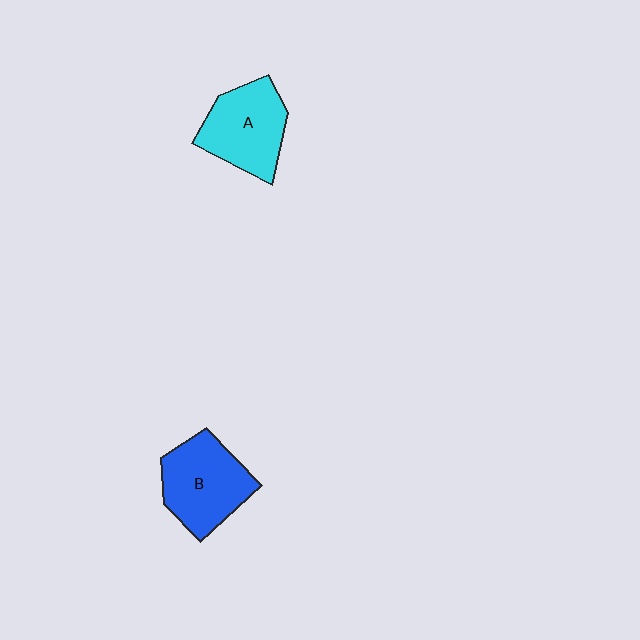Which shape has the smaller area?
Shape A (cyan).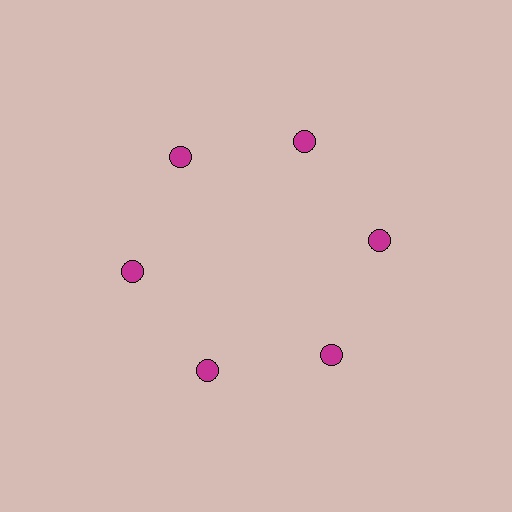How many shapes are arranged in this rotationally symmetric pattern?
There are 6 shapes, arranged in 6 groups of 1.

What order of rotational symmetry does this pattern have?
This pattern has 6-fold rotational symmetry.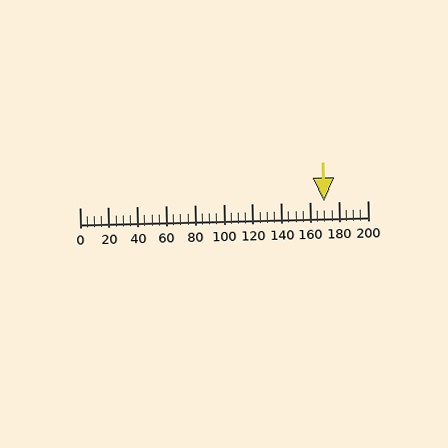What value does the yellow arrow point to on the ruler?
The yellow arrow points to approximately 170.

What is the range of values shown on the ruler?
The ruler shows values from 0 to 200.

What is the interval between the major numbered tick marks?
The major tick marks are spaced 20 units apart.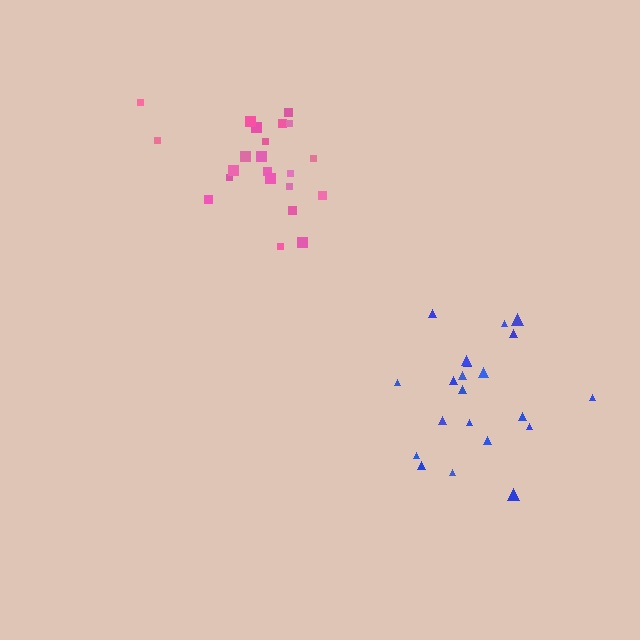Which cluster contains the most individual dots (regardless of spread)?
Pink (22).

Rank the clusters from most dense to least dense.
pink, blue.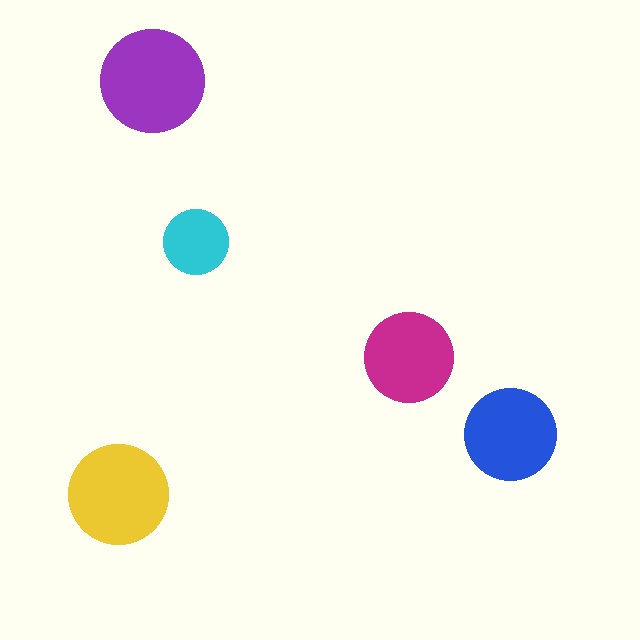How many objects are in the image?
There are 5 objects in the image.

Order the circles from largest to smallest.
the purple one, the yellow one, the blue one, the magenta one, the cyan one.